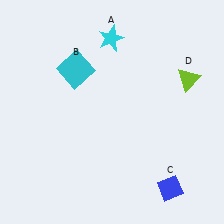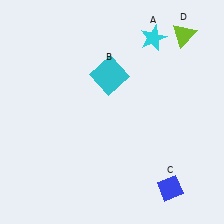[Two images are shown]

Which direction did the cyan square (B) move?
The cyan square (B) moved right.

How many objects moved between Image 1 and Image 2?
3 objects moved between the two images.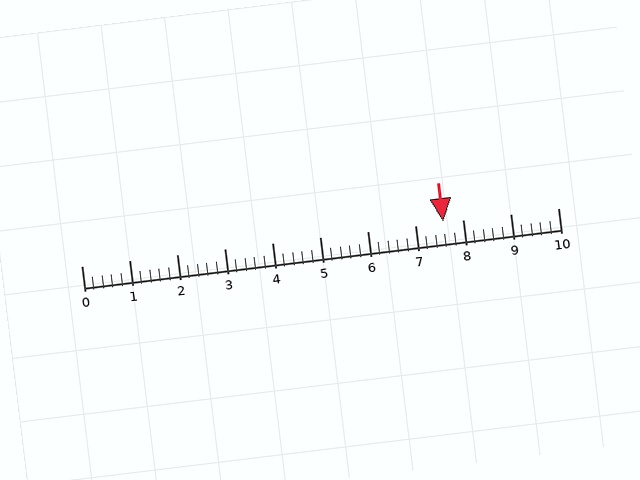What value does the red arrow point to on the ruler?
The red arrow points to approximately 7.6.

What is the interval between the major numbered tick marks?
The major tick marks are spaced 1 units apart.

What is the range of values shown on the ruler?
The ruler shows values from 0 to 10.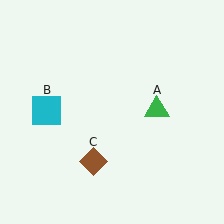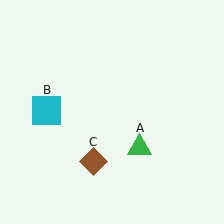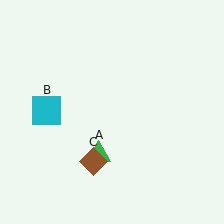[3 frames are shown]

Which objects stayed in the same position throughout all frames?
Cyan square (object B) and brown diamond (object C) remained stationary.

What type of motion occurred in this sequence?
The green triangle (object A) rotated clockwise around the center of the scene.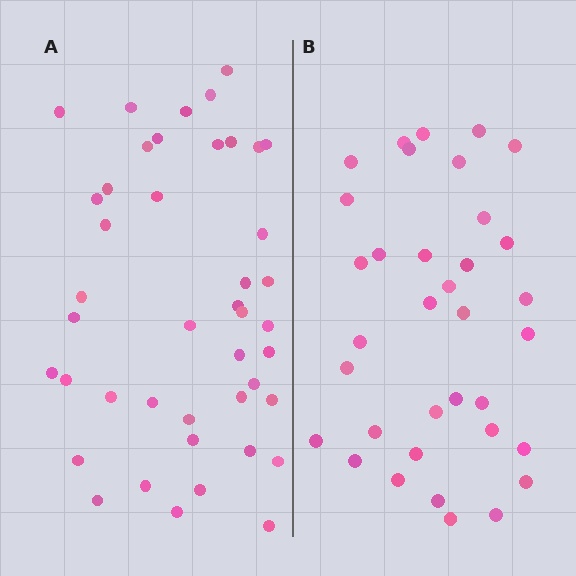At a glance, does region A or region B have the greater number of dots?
Region A (the left region) has more dots.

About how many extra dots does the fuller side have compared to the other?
Region A has roughly 8 or so more dots than region B.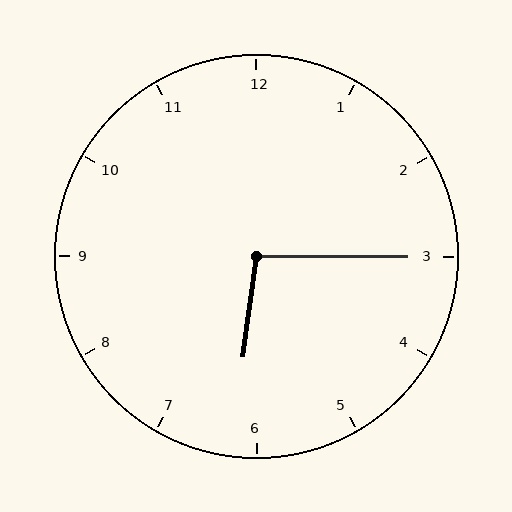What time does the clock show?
6:15.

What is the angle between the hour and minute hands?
Approximately 98 degrees.